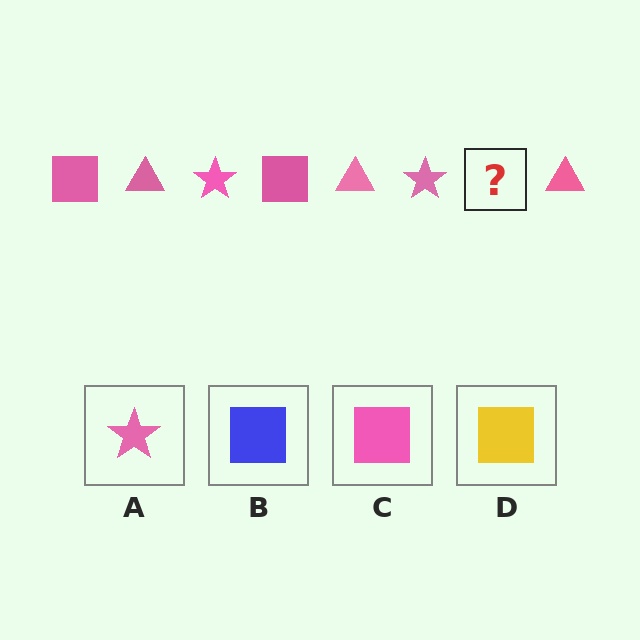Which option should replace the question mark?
Option C.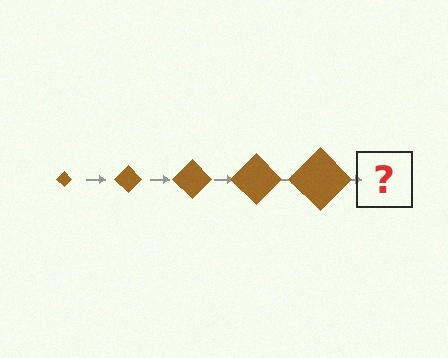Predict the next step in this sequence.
The next step is a brown diamond, larger than the previous one.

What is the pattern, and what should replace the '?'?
The pattern is that the diamond gets progressively larger each step. The '?' should be a brown diamond, larger than the previous one.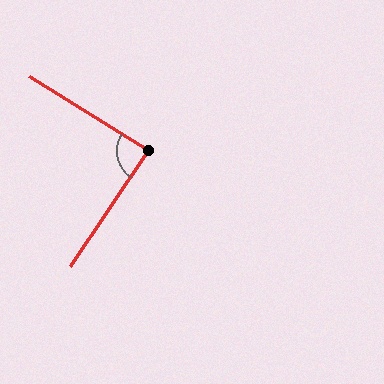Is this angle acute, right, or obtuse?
It is approximately a right angle.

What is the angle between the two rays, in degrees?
Approximately 88 degrees.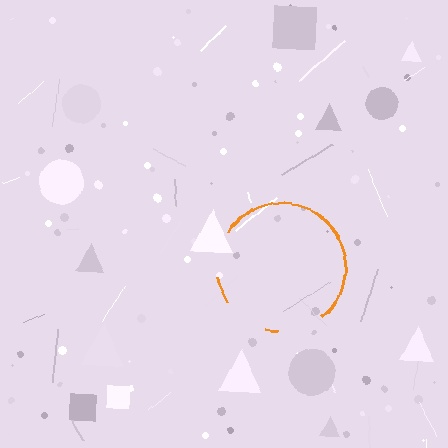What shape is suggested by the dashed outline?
The dashed outline suggests a circle.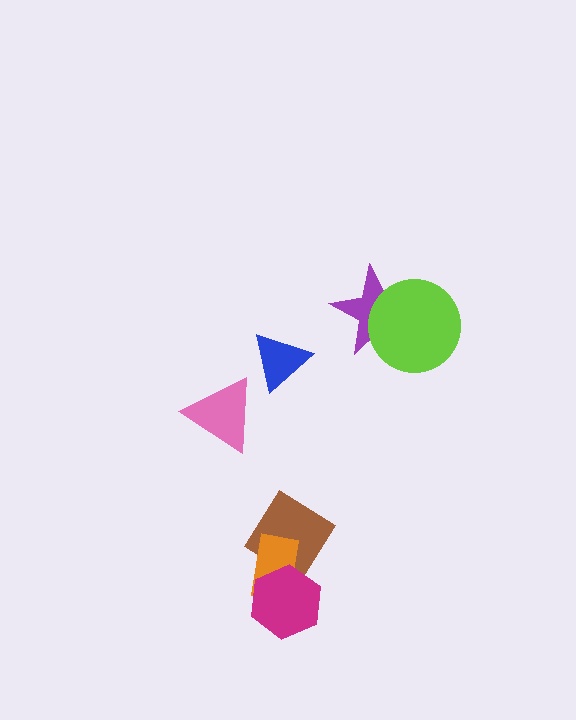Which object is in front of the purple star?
The lime circle is in front of the purple star.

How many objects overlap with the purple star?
1 object overlaps with the purple star.